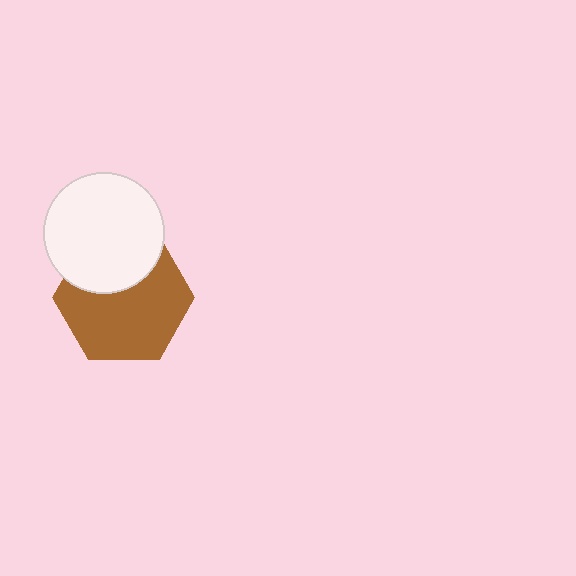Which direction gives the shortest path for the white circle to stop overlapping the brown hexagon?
Moving up gives the shortest separation.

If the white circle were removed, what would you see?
You would see the complete brown hexagon.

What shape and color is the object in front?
The object in front is a white circle.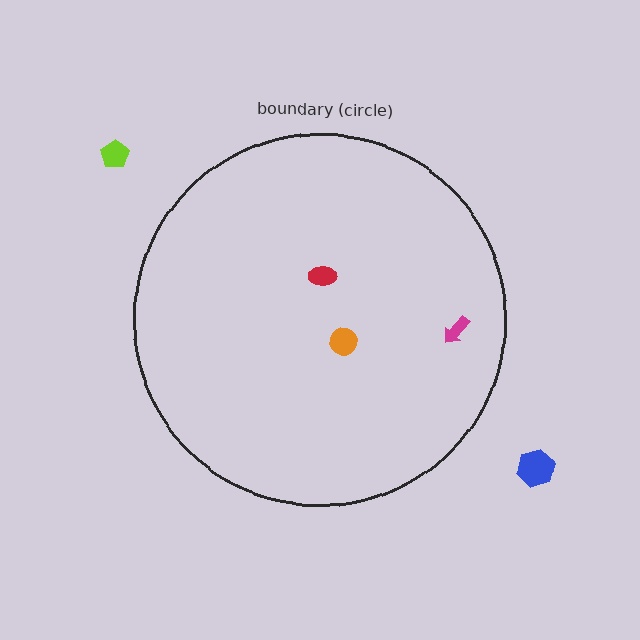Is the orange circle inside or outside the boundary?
Inside.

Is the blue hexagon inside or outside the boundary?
Outside.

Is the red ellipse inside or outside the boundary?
Inside.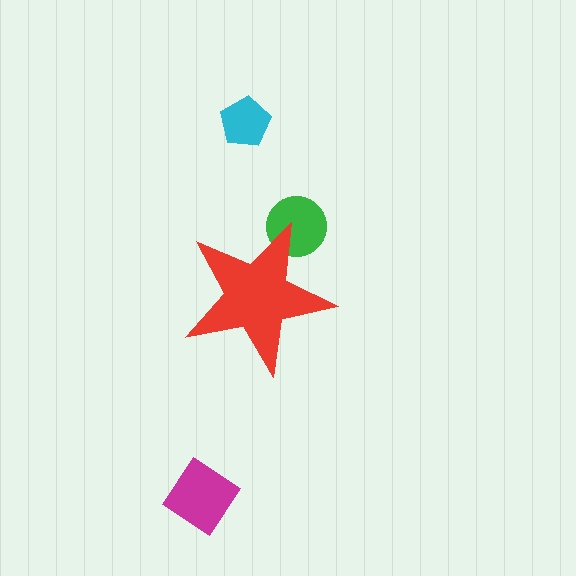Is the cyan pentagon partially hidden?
No, the cyan pentagon is fully visible.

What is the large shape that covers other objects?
A red star.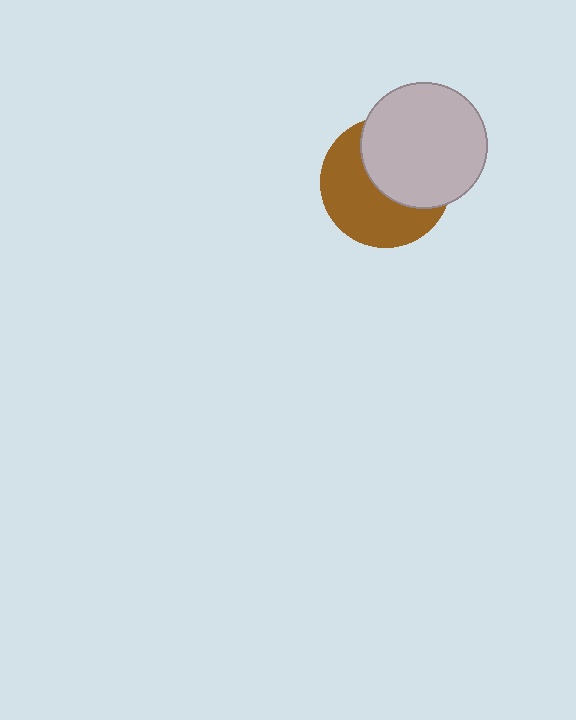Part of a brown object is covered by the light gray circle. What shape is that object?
It is a circle.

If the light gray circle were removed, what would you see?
You would see the complete brown circle.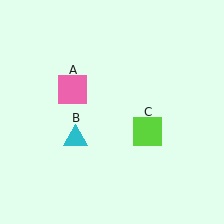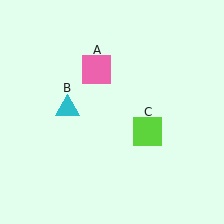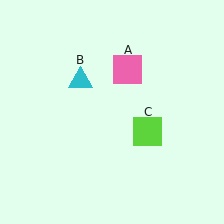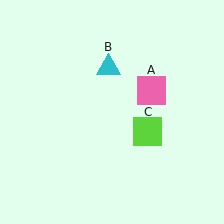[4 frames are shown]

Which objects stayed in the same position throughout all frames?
Lime square (object C) remained stationary.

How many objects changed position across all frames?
2 objects changed position: pink square (object A), cyan triangle (object B).